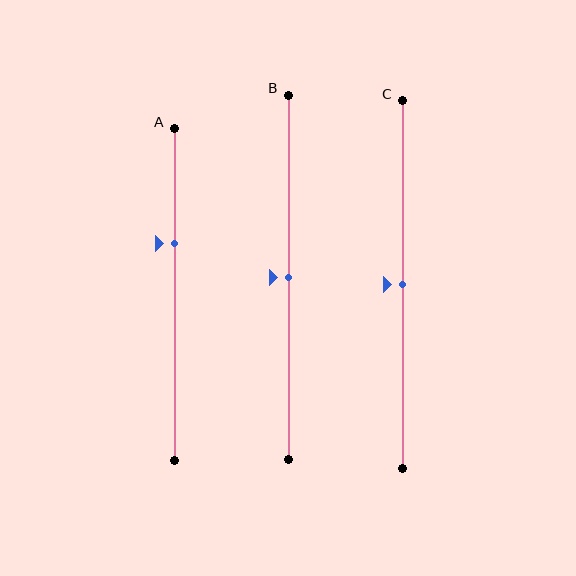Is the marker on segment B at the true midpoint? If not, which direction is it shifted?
Yes, the marker on segment B is at the true midpoint.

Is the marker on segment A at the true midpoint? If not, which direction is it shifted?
No, the marker on segment A is shifted upward by about 15% of the segment length.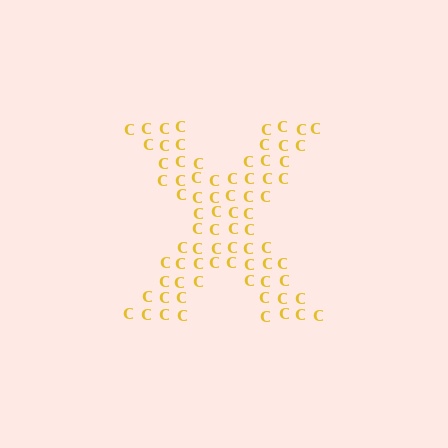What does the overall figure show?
The overall figure shows the letter X.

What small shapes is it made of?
It is made of small letter C's.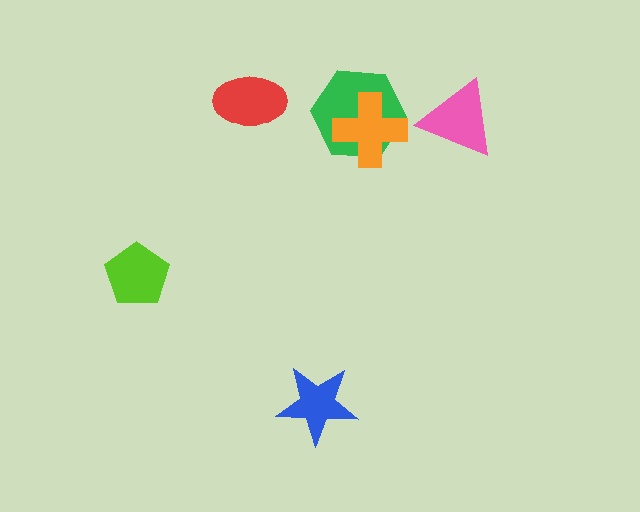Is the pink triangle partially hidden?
No, no other shape covers it.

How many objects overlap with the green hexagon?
1 object overlaps with the green hexagon.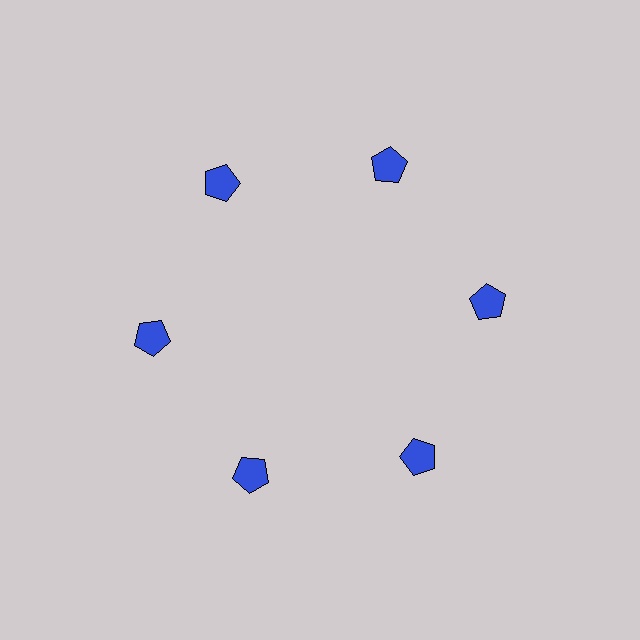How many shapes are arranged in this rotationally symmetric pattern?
There are 6 shapes, arranged in 6 groups of 1.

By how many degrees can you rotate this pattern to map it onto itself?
The pattern maps onto itself every 60 degrees of rotation.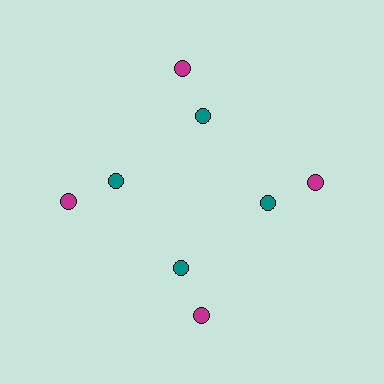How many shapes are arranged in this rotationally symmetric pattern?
There are 8 shapes, arranged in 4 groups of 2.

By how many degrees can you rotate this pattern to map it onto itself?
The pattern maps onto itself every 90 degrees of rotation.